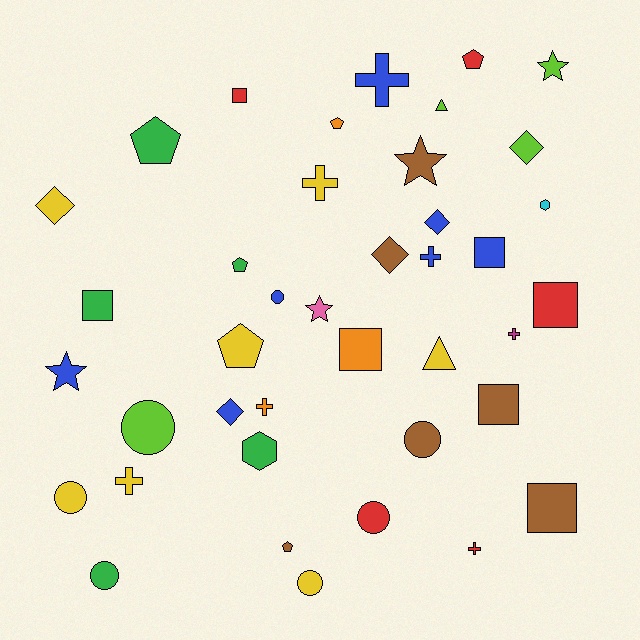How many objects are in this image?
There are 40 objects.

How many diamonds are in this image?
There are 5 diamonds.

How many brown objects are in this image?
There are 6 brown objects.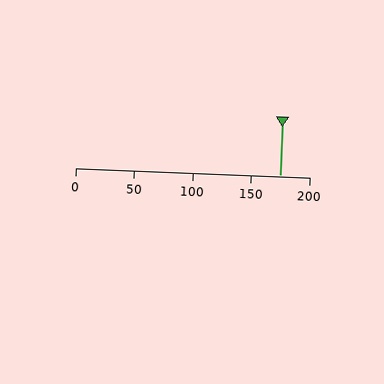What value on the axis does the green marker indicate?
The marker indicates approximately 175.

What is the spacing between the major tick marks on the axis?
The major ticks are spaced 50 apart.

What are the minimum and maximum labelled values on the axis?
The axis runs from 0 to 200.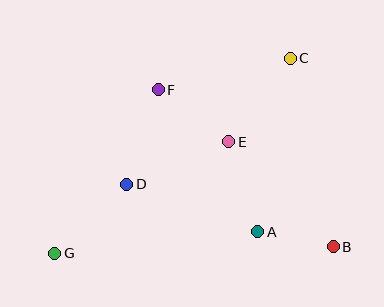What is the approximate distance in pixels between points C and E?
The distance between C and E is approximately 104 pixels.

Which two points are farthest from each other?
Points C and G are farthest from each other.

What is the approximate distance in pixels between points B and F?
The distance between B and F is approximately 235 pixels.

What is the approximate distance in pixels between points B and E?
The distance between B and E is approximately 148 pixels.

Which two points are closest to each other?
Points A and B are closest to each other.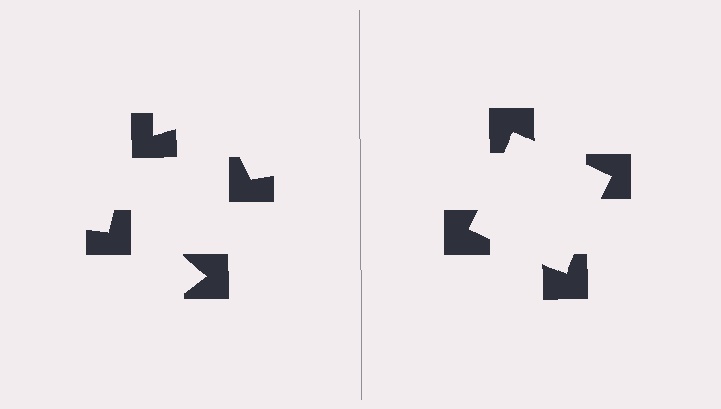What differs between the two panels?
The notched squares are positioned identically on both sides; only the wedge orientations differ. On the right they align to a square; on the left they are misaligned.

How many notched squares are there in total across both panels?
8 — 4 on each side.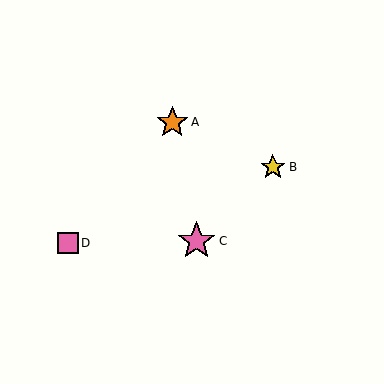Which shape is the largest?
The pink star (labeled C) is the largest.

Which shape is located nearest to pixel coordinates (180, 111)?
The orange star (labeled A) at (172, 122) is nearest to that location.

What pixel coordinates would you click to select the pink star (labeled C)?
Click at (196, 241) to select the pink star C.